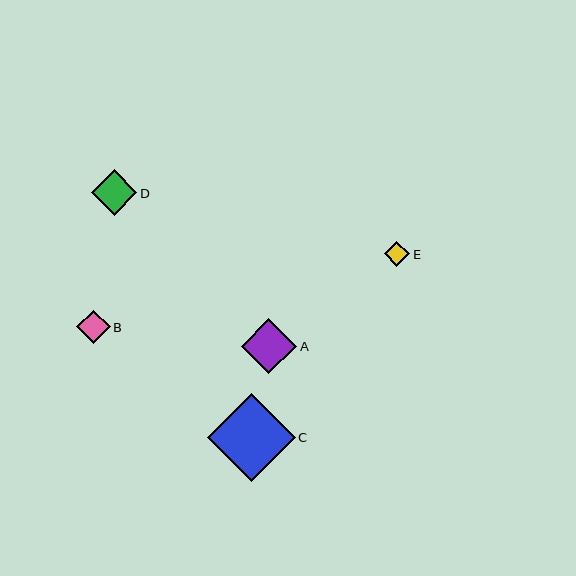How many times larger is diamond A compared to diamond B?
Diamond A is approximately 1.7 times the size of diamond B.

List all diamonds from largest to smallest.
From largest to smallest: C, A, D, B, E.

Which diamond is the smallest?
Diamond E is the smallest with a size of approximately 26 pixels.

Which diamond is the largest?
Diamond C is the largest with a size of approximately 88 pixels.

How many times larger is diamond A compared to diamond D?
Diamond A is approximately 1.2 times the size of diamond D.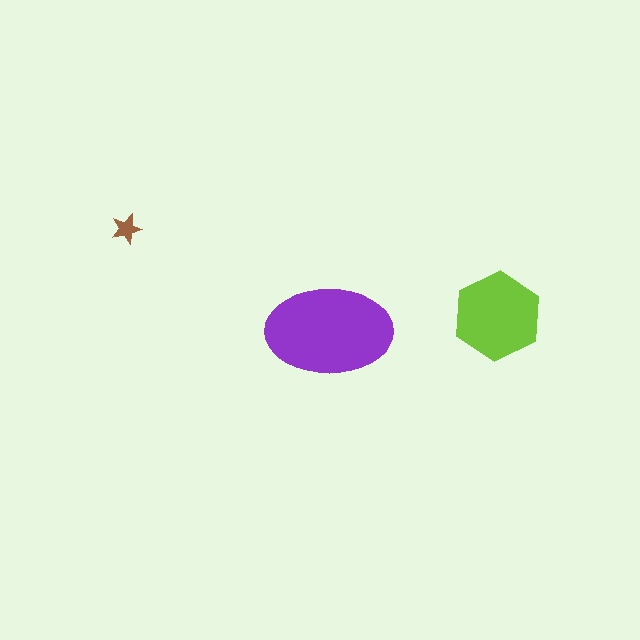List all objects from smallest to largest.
The brown star, the lime hexagon, the purple ellipse.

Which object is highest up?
The brown star is topmost.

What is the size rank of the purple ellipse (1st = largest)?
1st.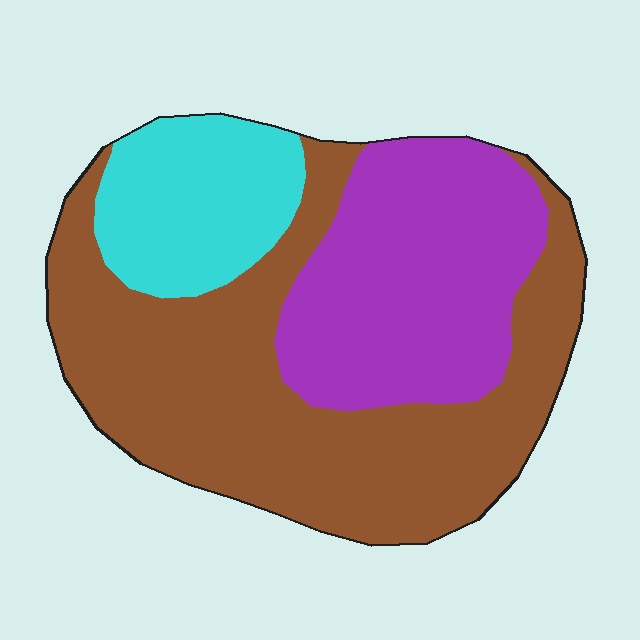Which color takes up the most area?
Brown, at roughly 50%.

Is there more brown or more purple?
Brown.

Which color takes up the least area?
Cyan, at roughly 15%.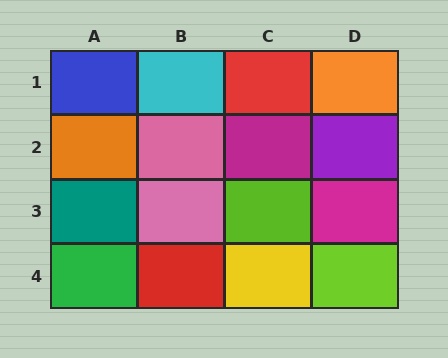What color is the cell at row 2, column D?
Purple.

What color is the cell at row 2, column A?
Orange.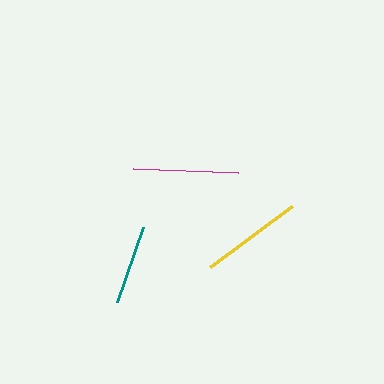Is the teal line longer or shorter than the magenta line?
The magenta line is longer than the teal line.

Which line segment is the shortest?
The teal line is the shortest at approximately 79 pixels.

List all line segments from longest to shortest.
From longest to shortest: magenta, yellow, teal.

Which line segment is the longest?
The magenta line is the longest at approximately 106 pixels.